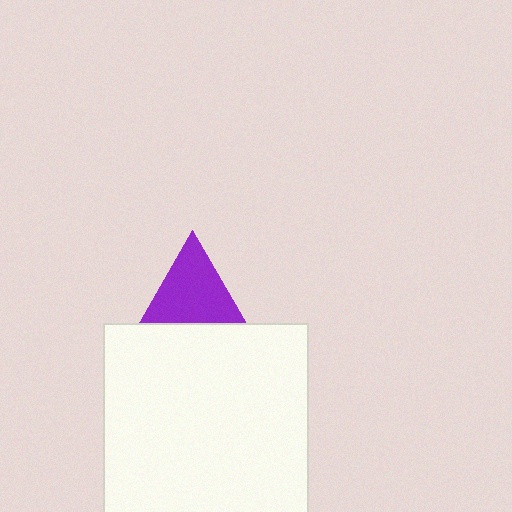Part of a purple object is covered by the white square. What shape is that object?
It is a triangle.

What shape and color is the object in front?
The object in front is a white square.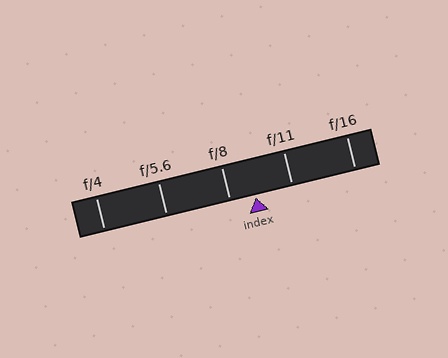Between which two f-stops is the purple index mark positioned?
The index mark is between f/8 and f/11.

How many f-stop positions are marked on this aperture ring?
There are 5 f-stop positions marked.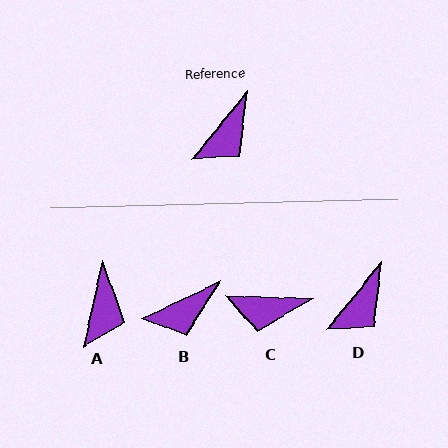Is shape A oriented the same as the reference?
No, it is off by about 27 degrees.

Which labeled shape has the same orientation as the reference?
D.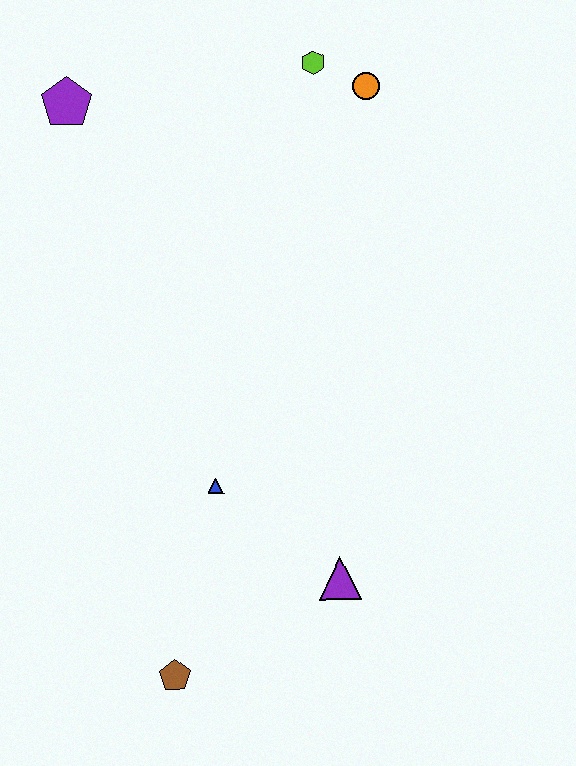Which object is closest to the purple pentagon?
The lime hexagon is closest to the purple pentagon.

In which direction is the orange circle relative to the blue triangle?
The orange circle is above the blue triangle.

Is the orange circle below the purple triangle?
No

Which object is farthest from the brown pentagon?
The lime hexagon is farthest from the brown pentagon.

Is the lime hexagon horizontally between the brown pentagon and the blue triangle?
No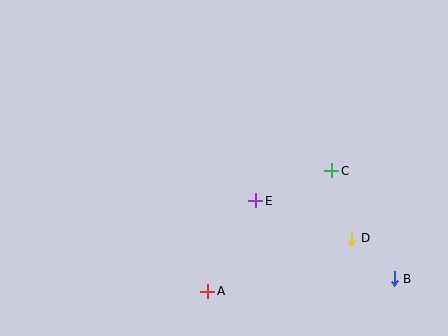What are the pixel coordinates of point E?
Point E is at (256, 201).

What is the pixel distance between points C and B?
The distance between C and B is 125 pixels.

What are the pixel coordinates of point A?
Point A is at (208, 291).